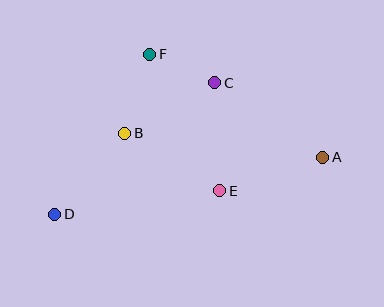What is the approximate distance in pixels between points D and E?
The distance between D and E is approximately 167 pixels.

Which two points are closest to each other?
Points C and F are closest to each other.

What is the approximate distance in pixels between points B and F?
The distance between B and F is approximately 83 pixels.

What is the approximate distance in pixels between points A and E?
The distance between A and E is approximately 108 pixels.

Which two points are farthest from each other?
Points A and D are farthest from each other.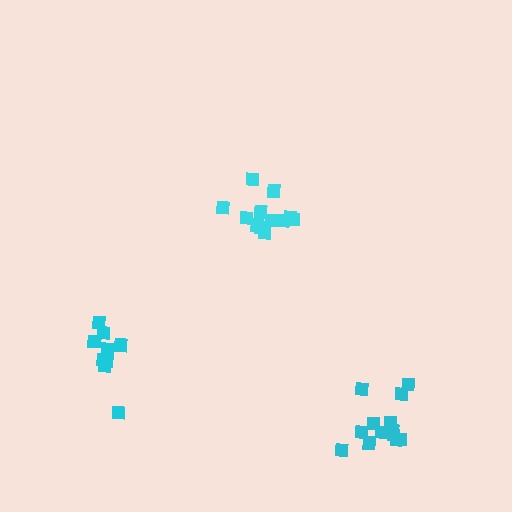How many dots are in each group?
Group 1: 9 dots, Group 2: 12 dots, Group 3: 13 dots (34 total).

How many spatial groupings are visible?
There are 3 spatial groupings.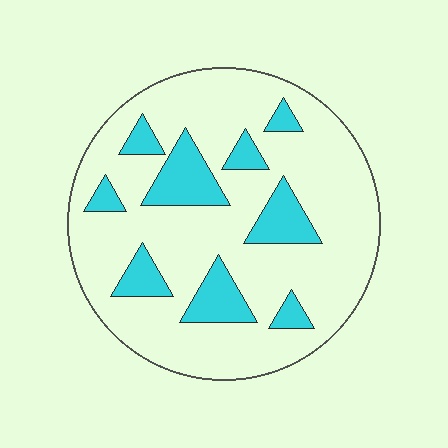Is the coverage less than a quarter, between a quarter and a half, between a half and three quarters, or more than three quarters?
Less than a quarter.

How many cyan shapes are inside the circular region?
9.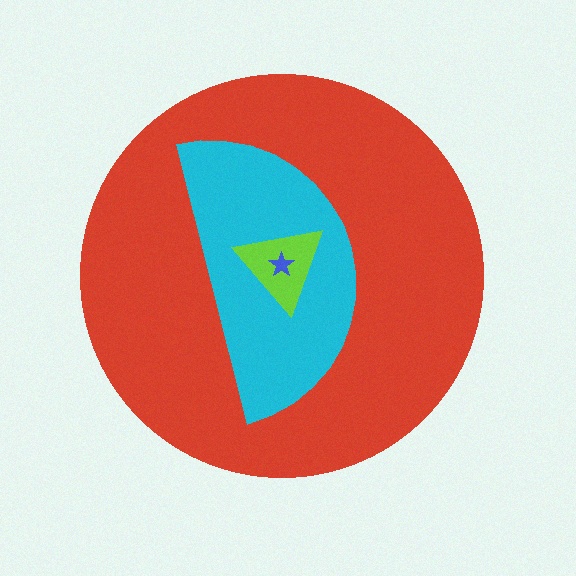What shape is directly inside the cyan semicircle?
The lime triangle.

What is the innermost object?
The blue star.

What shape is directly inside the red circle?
The cyan semicircle.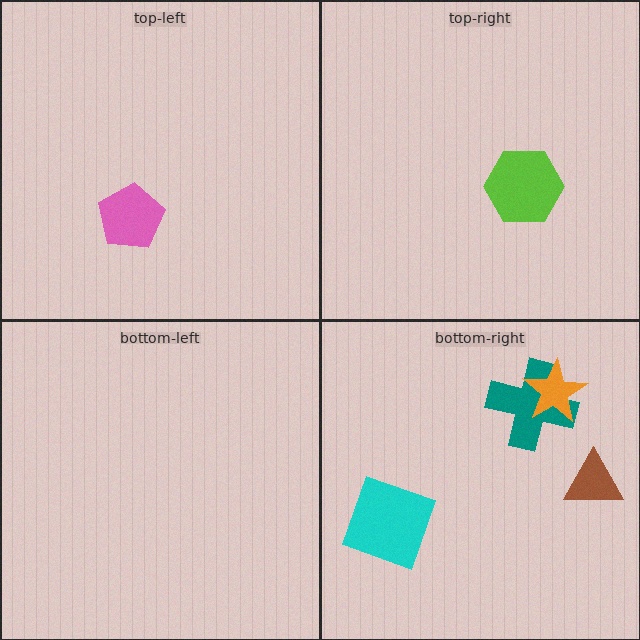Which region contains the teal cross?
The bottom-right region.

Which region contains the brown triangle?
The bottom-right region.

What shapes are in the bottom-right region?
The brown triangle, the teal cross, the orange star, the cyan diamond.